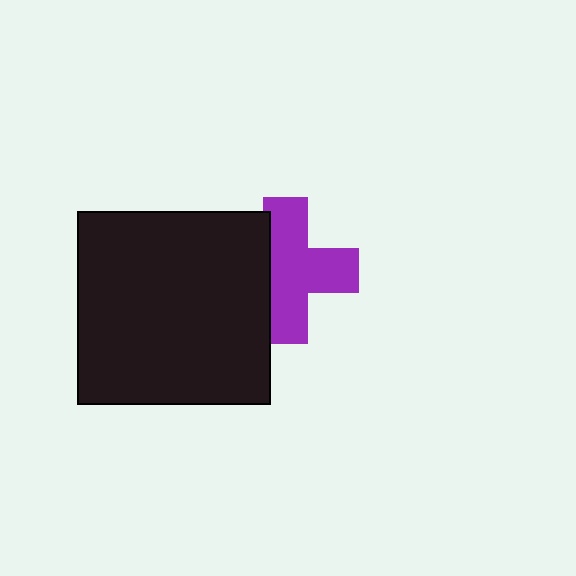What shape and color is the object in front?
The object in front is a black square.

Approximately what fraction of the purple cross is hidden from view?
Roughly 31% of the purple cross is hidden behind the black square.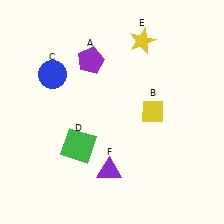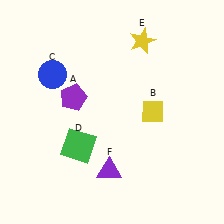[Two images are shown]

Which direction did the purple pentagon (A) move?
The purple pentagon (A) moved down.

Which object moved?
The purple pentagon (A) moved down.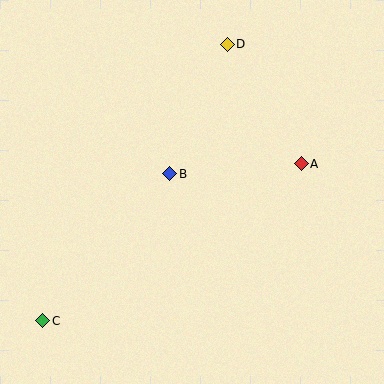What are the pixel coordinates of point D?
Point D is at (227, 44).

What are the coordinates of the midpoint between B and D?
The midpoint between B and D is at (199, 109).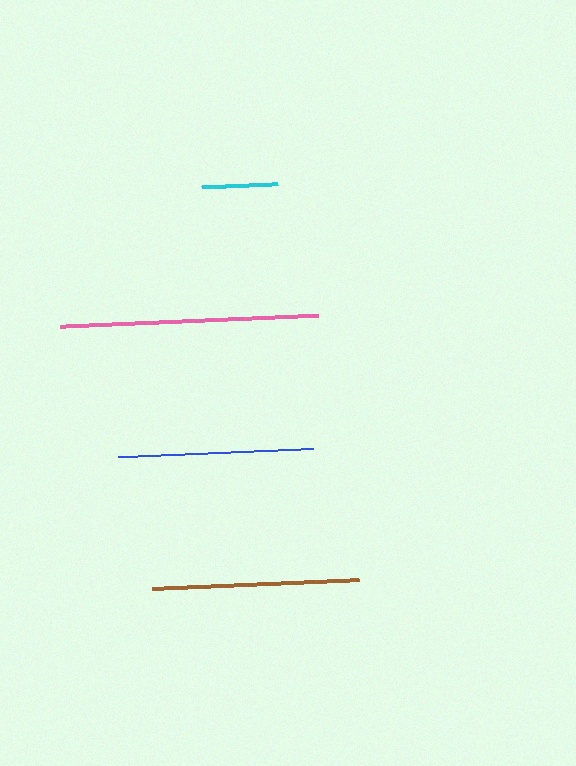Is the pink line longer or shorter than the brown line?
The pink line is longer than the brown line.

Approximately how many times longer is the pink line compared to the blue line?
The pink line is approximately 1.3 times the length of the blue line.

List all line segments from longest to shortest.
From longest to shortest: pink, brown, blue, cyan.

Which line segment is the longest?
The pink line is the longest at approximately 258 pixels.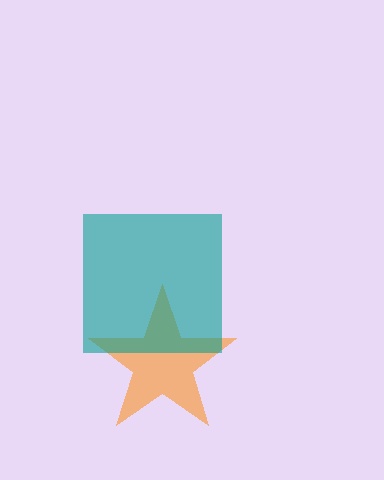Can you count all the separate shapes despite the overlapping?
Yes, there are 2 separate shapes.